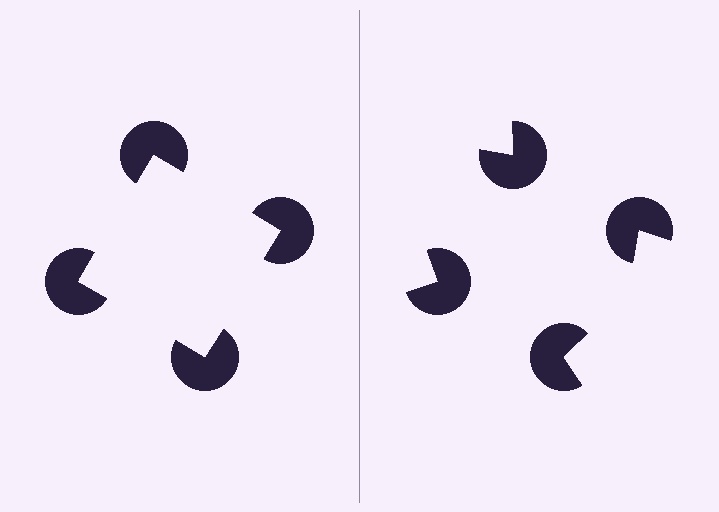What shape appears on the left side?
An illusory square.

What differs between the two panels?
The pac-man discs are positioned identically on both sides; only the wedge orientations differ. On the left they align to a square; on the right they are misaligned.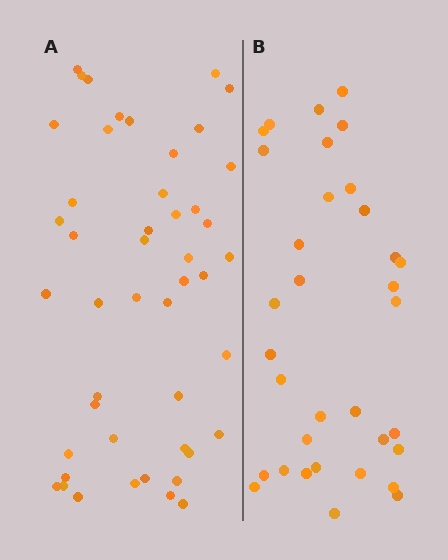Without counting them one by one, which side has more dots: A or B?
Region A (the left region) has more dots.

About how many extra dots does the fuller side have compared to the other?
Region A has approximately 15 more dots than region B.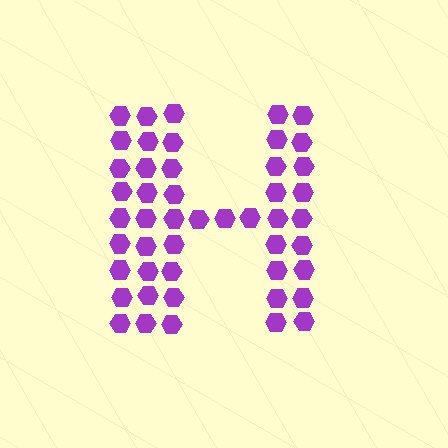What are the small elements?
The small elements are hexagons.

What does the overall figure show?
The overall figure shows the letter H.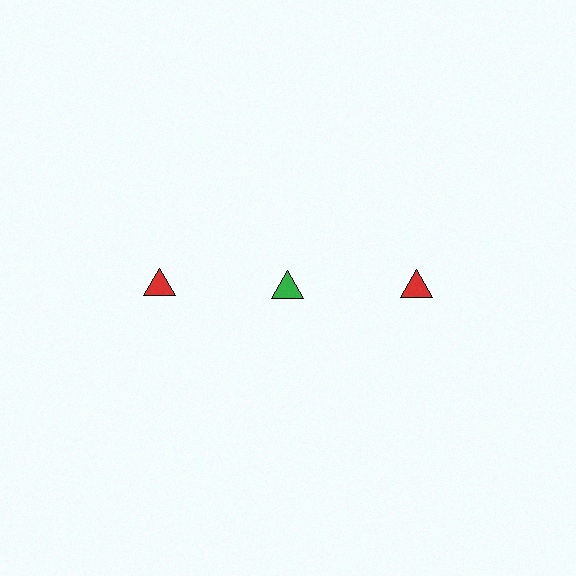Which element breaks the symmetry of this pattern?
The green triangle in the top row, second from left column breaks the symmetry. All other shapes are red triangles.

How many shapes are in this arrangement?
There are 3 shapes arranged in a grid pattern.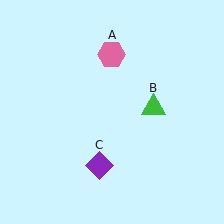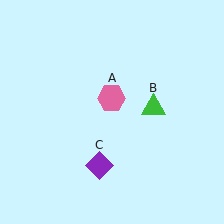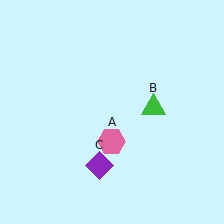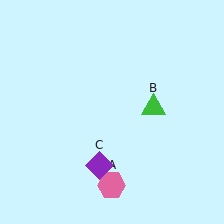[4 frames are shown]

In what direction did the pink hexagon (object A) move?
The pink hexagon (object A) moved down.